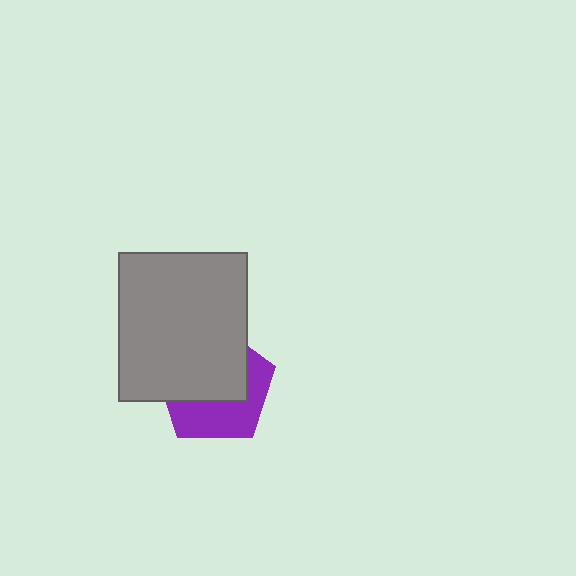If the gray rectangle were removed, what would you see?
You would see the complete purple pentagon.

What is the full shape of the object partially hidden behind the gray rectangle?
The partially hidden object is a purple pentagon.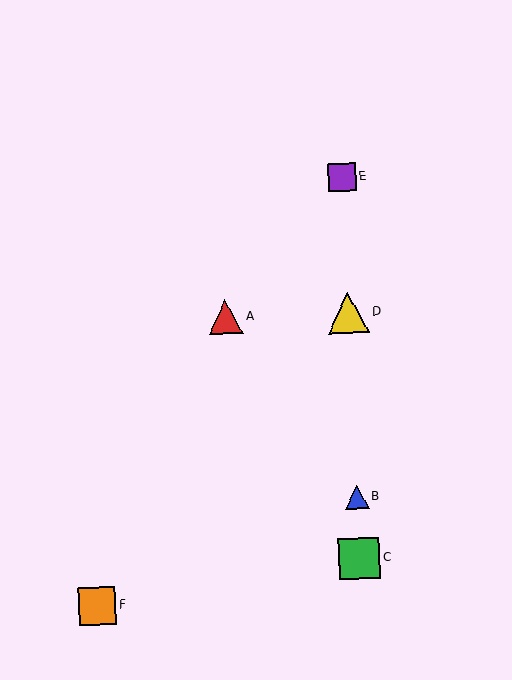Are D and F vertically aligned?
No, D is at x≈348 and F is at x≈97.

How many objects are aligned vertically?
4 objects (B, C, D, E) are aligned vertically.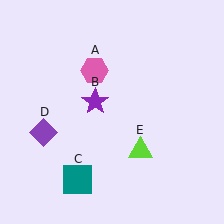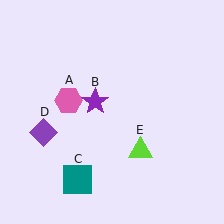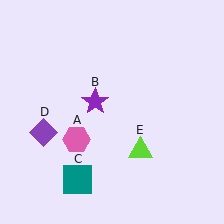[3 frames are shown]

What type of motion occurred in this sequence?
The pink hexagon (object A) rotated counterclockwise around the center of the scene.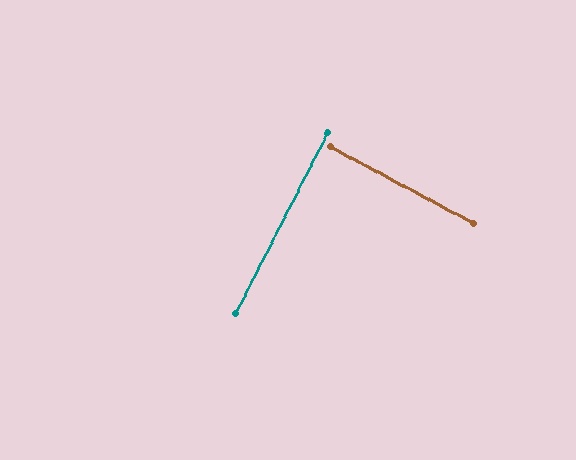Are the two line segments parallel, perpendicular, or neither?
Perpendicular — they meet at approximately 89°.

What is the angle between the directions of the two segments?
Approximately 89 degrees.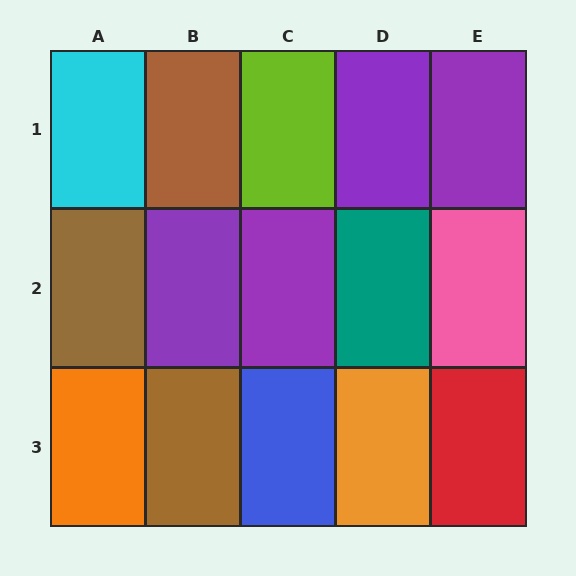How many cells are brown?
3 cells are brown.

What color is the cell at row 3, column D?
Orange.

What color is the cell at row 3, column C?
Blue.